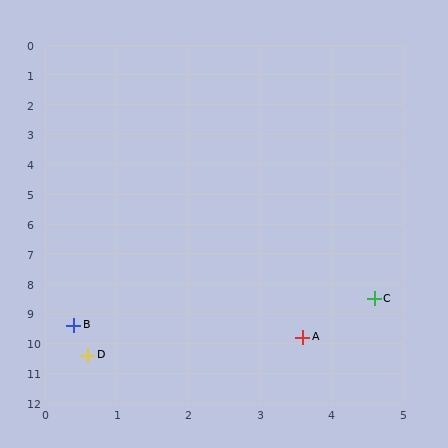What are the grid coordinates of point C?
Point C is at approximately (4.6, 8.5).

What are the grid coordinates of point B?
Point B is at approximately (0.4, 9.4).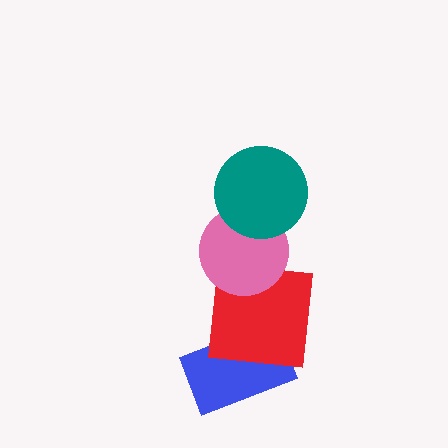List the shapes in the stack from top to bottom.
From top to bottom: the teal circle, the pink circle, the red square, the blue rectangle.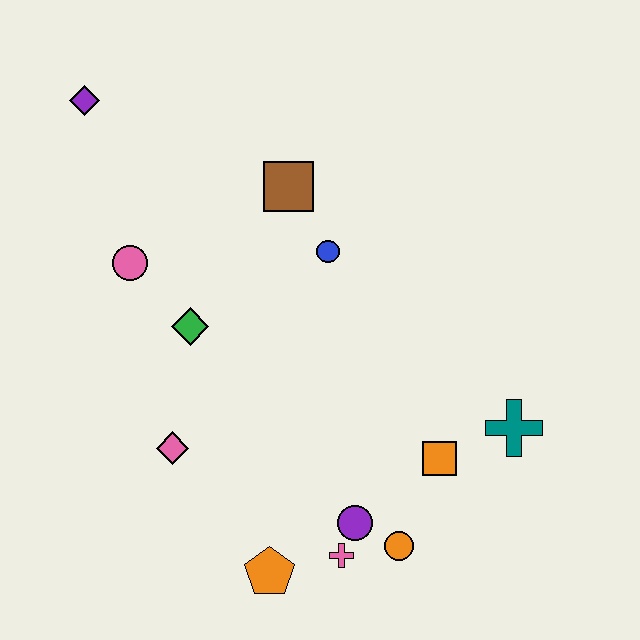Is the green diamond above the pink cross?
Yes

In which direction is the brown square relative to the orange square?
The brown square is above the orange square.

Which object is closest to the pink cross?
The purple circle is closest to the pink cross.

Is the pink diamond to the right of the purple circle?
No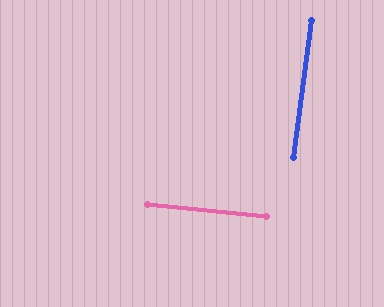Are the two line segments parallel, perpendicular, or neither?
Perpendicular — they meet at approximately 89°.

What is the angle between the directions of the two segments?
Approximately 89 degrees.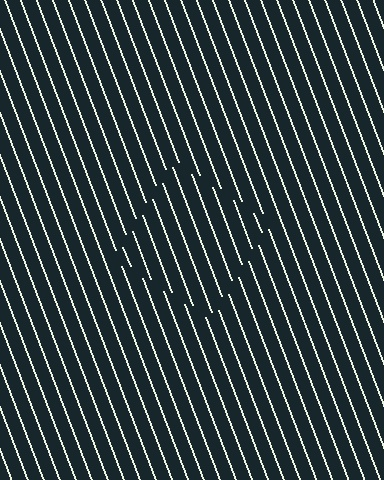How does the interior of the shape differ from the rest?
The interior of the shape contains the same grating, shifted by half a period — the contour is defined by the phase discontinuity where line-ends from the inner and outer gratings abut.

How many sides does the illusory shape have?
4 sides — the line-ends trace a square.